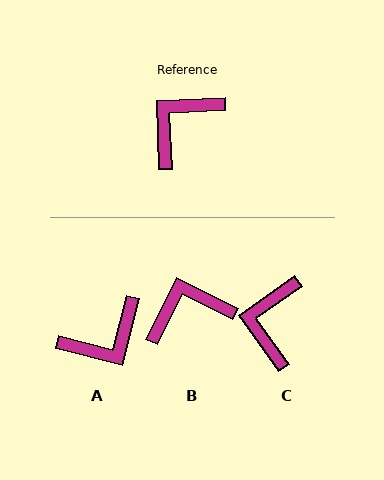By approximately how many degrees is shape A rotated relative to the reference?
Approximately 163 degrees counter-clockwise.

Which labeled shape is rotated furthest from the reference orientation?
A, about 163 degrees away.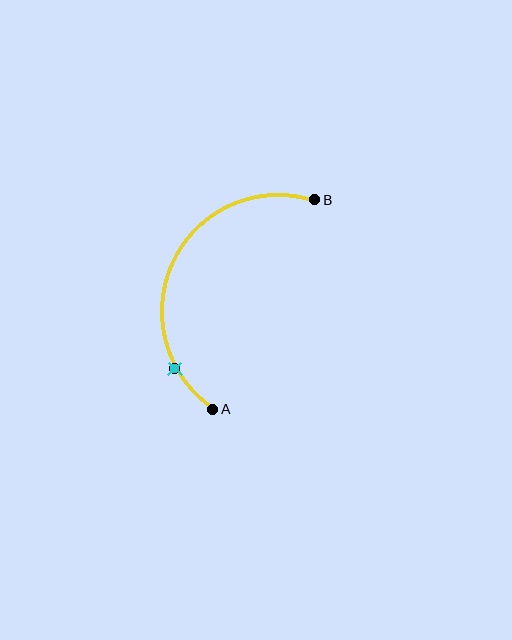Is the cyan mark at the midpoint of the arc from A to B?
No. The cyan mark lies on the arc but is closer to endpoint A. The arc midpoint would be at the point on the curve equidistant along the arc from both A and B.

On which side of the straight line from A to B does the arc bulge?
The arc bulges to the left of the straight line connecting A and B.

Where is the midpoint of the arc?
The arc midpoint is the point on the curve farthest from the straight line joining A and B. It sits to the left of that line.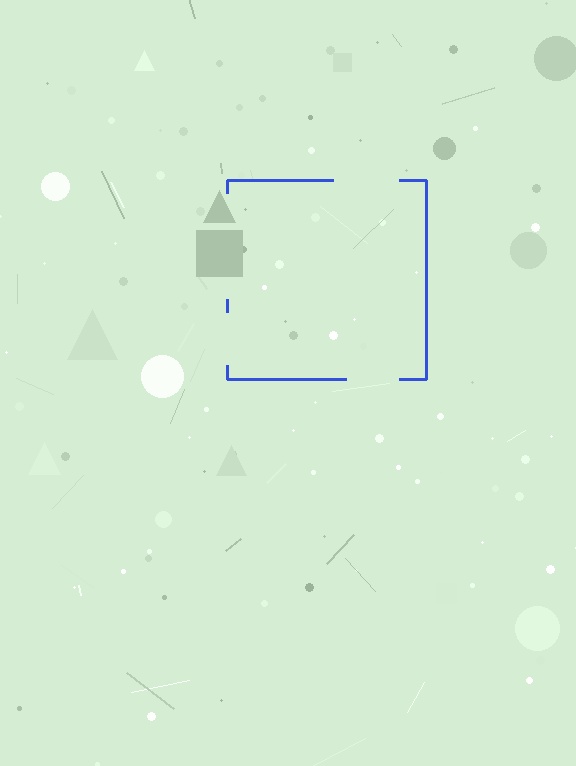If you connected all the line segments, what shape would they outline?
They would outline a square.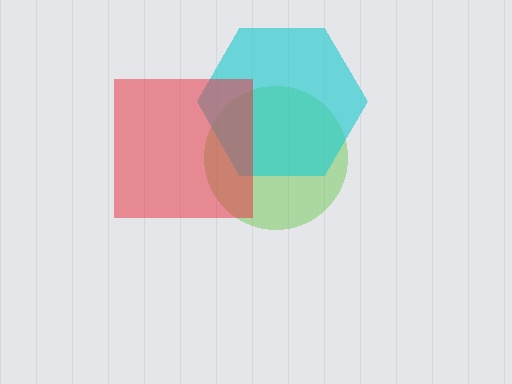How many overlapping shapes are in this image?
There are 3 overlapping shapes in the image.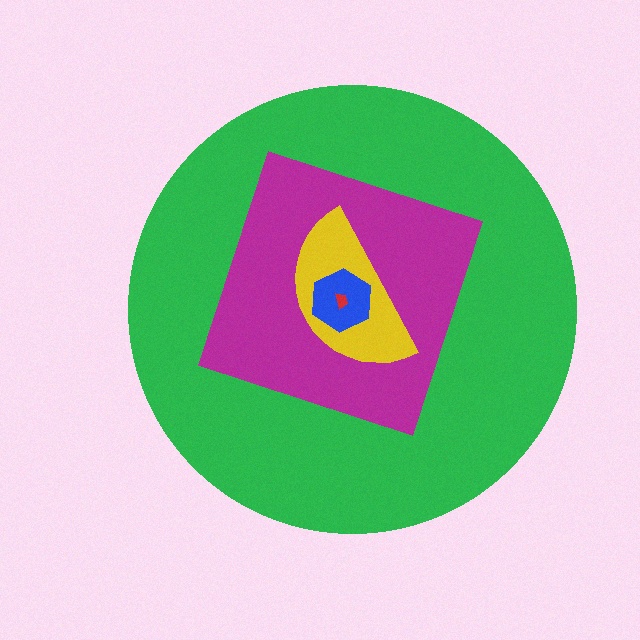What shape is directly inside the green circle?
The magenta diamond.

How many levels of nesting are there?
5.